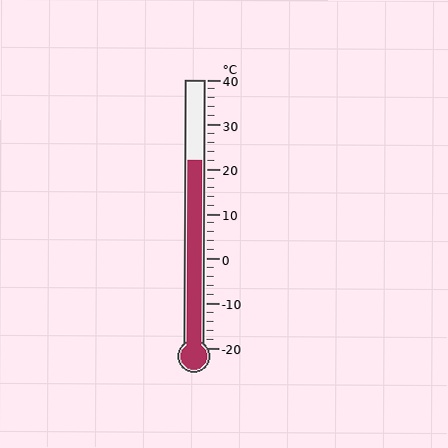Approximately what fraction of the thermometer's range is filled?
The thermometer is filled to approximately 70% of its range.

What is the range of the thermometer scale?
The thermometer scale ranges from -20°C to 40°C.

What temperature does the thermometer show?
The thermometer shows approximately 22°C.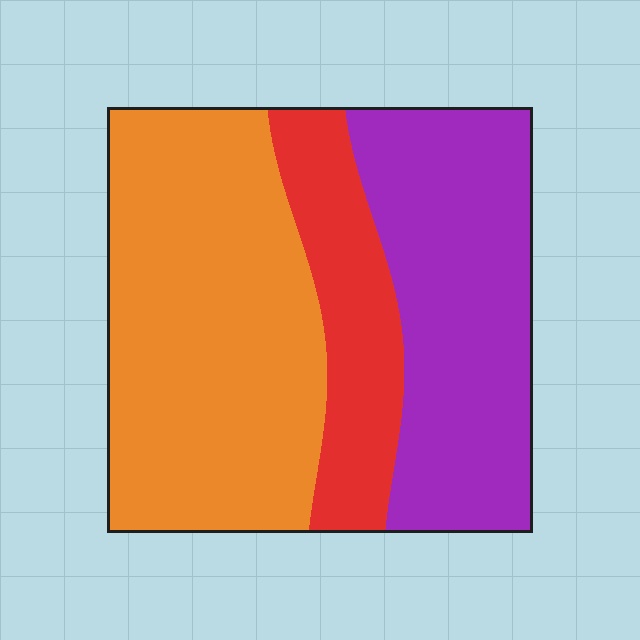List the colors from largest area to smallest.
From largest to smallest: orange, purple, red.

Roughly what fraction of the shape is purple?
Purple covers about 35% of the shape.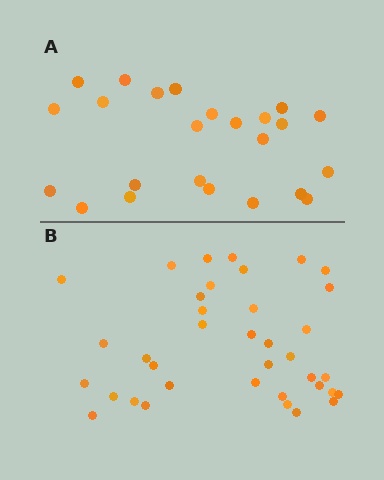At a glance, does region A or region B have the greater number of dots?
Region B (the bottom region) has more dots.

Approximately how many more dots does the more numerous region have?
Region B has approximately 15 more dots than region A.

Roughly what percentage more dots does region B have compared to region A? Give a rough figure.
About 55% more.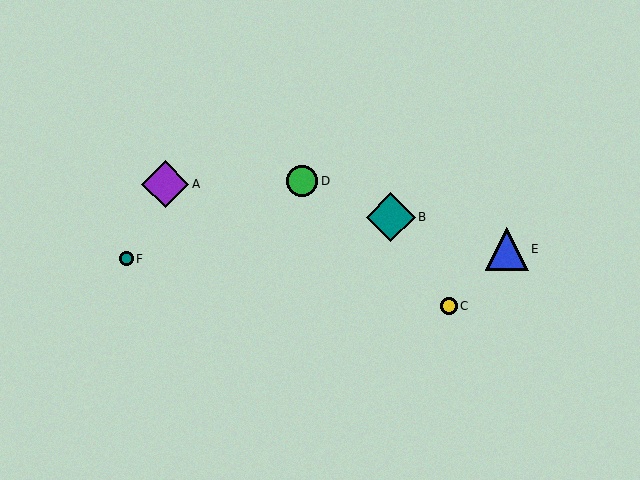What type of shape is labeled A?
Shape A is a purple diamond.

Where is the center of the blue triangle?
The center of the blue triangle is at (507, 249).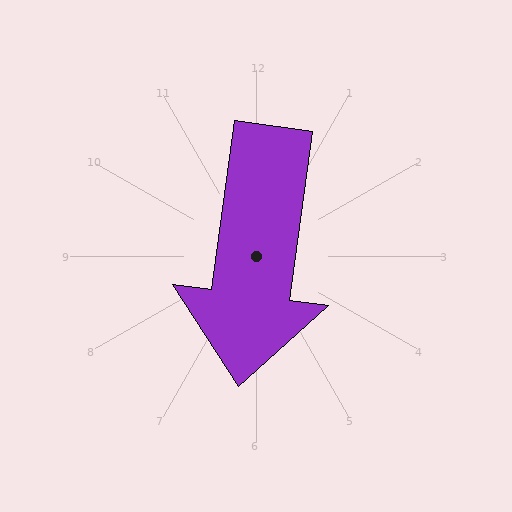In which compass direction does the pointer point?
South.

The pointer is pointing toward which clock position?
Roughly 6 o'clock.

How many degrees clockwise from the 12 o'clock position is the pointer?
Approximately 187 degrees.